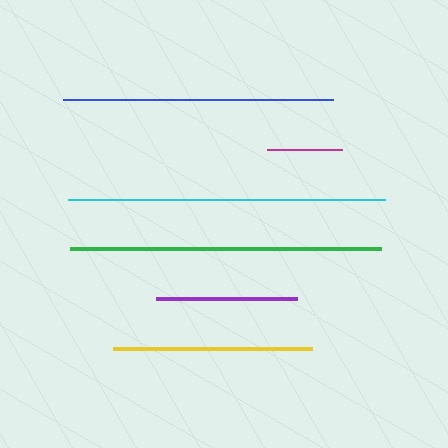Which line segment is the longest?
The cyan line is the longest at approximately 317 pixels.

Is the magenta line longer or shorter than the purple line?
The purple line is longer than the magenta line.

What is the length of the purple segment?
The purple segment is approximately 140 pixels long.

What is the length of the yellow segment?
The yellow segment is approximately 199 pixels long.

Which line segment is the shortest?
The magenta line is the shortest at approximately 75 pixels.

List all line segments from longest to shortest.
From longest to shortest: cyan, green, blue, yellow, purple, magenta.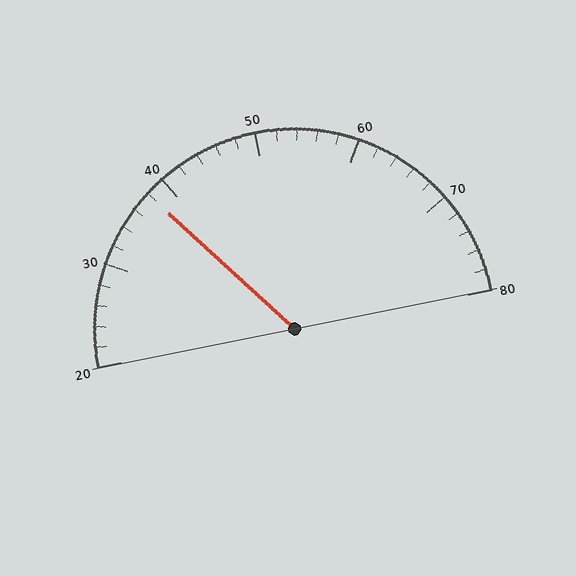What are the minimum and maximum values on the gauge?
The gauge ranges from 20 to 80.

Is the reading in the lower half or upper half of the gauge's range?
The reading is in the lower half of the range (20 to 80).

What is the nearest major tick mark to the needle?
The nearest major tick mark is 40.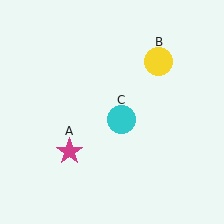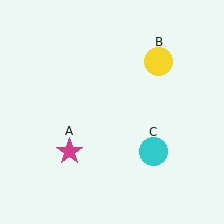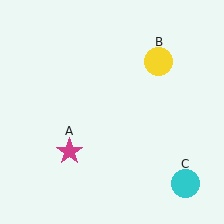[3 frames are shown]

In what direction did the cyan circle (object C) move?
The cyan circle (object C) moved down and to the right.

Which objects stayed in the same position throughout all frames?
Magenta star (object A) and yellow circle (object B) remained stationary.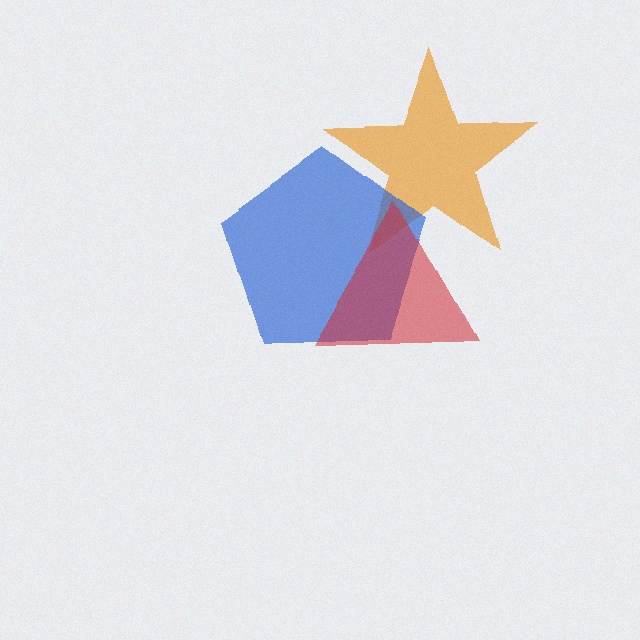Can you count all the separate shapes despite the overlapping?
Yes, there are 3 separate shapes.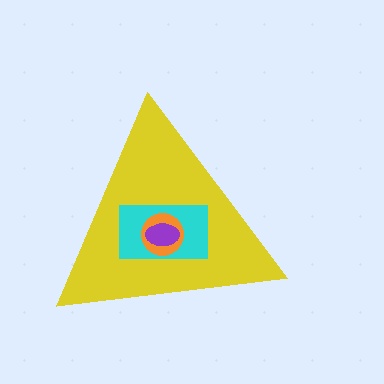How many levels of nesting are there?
4.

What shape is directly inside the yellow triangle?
The cyan rectangle.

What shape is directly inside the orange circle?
The purple ellipse.